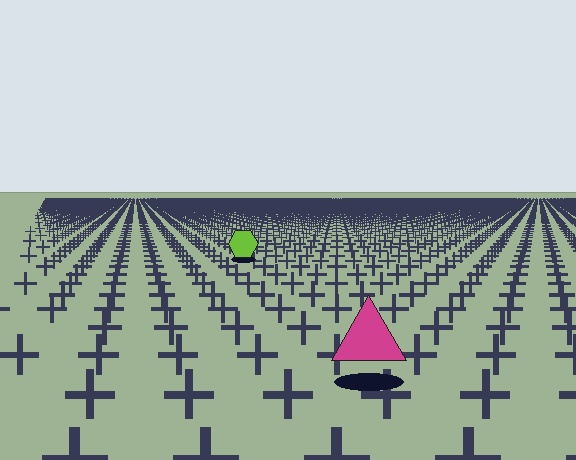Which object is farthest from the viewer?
The lime hexagon is farthest from the viewer. It appears smaller and the ground texture around it is denser.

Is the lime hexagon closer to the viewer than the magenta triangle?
No. The magenta triangle is closer — you can tell from the texture gradient: the ground texture is coarser near it.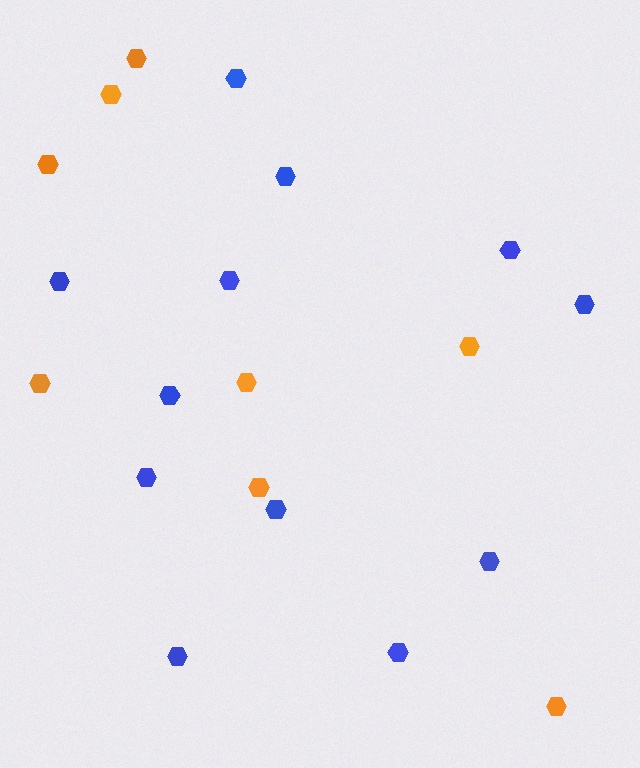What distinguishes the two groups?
There are 2 groups: one group of orange hexagons (8) and one group of blue hexagons (12).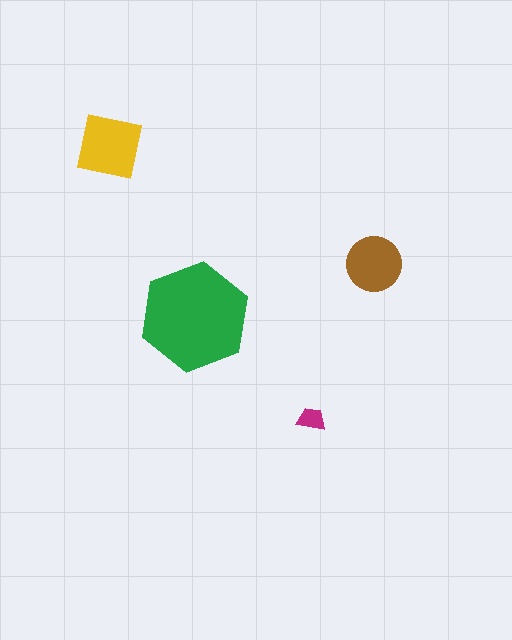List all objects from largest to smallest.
The green hexagon, the yellow square, the brown circle, the magenta trapezoid.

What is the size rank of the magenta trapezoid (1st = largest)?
4th.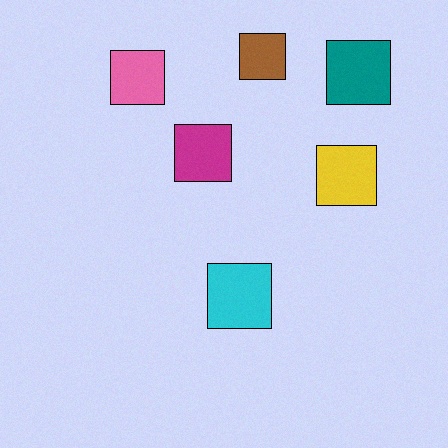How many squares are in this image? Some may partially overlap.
There are 6 squares.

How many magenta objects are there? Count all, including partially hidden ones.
There is 1 magenta object.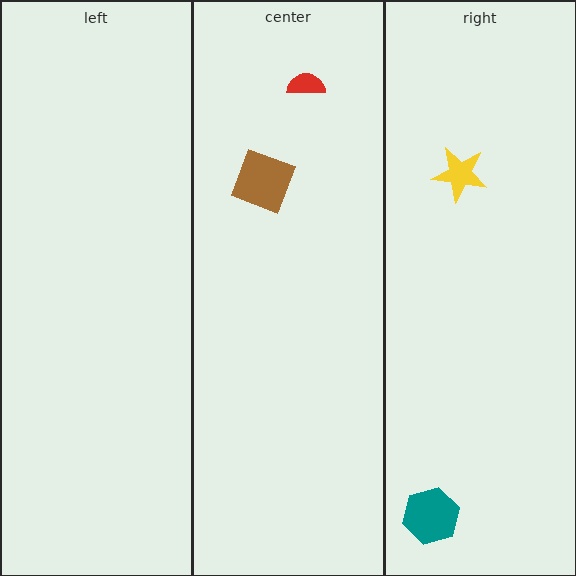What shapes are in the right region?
The teal hexagon, the yellow star.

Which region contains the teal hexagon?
The right region.